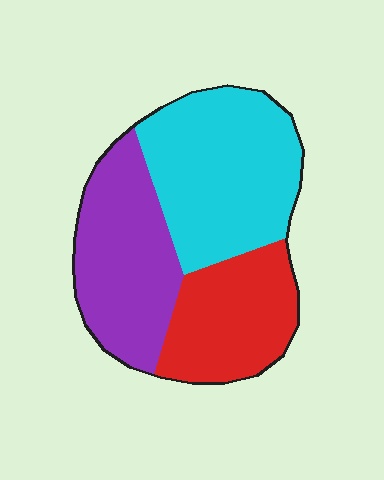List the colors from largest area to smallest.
From largest to smallest: cyan, purple, red.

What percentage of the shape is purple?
Purple takes up about one third (1/3) of the shape.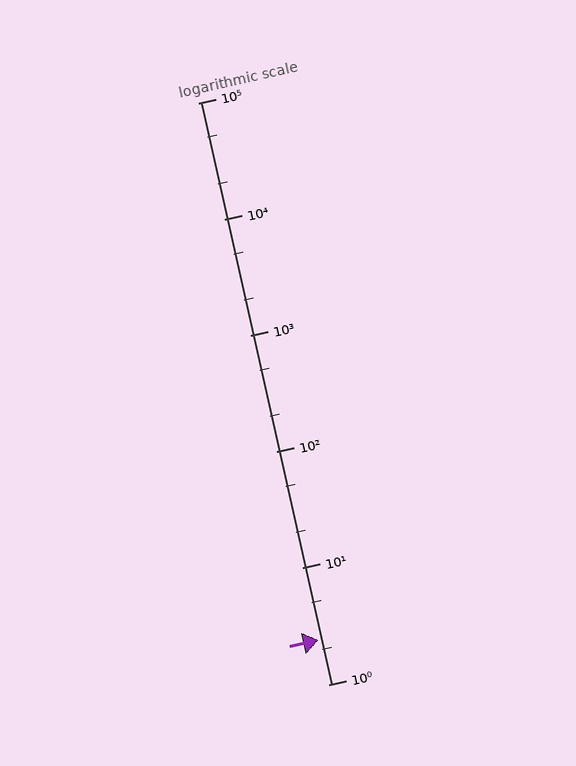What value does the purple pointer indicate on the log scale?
The pointer indicates approximately 2.4.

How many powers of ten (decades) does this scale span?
The scale spans 5 decades, from 1 to 100000.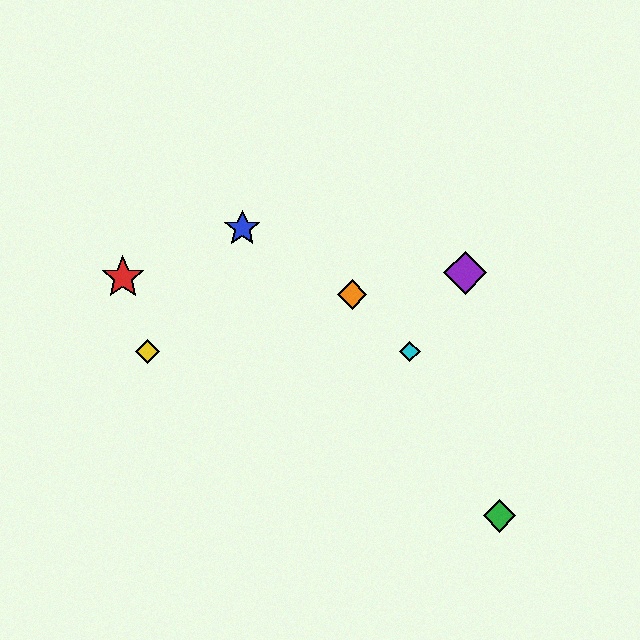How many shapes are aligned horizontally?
2 shapes (the yellow diamond, the cyan diamond) are aligned horizontally.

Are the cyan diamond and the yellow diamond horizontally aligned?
Yes, both are at y≈352.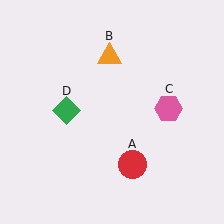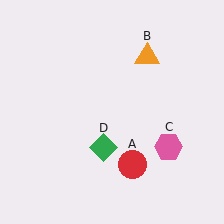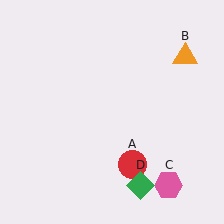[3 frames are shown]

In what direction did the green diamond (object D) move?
The green diamond (object D) moved down and to the right.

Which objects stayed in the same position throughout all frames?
Red circle (object A) remained stationary.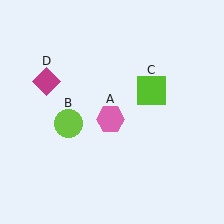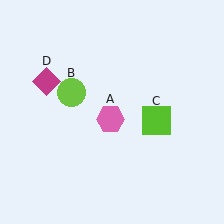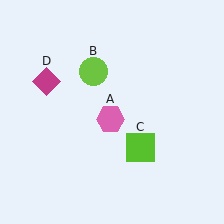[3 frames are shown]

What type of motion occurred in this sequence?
The lime circle (object B), lime square (object C) rotated clockwise around the center of the scene.